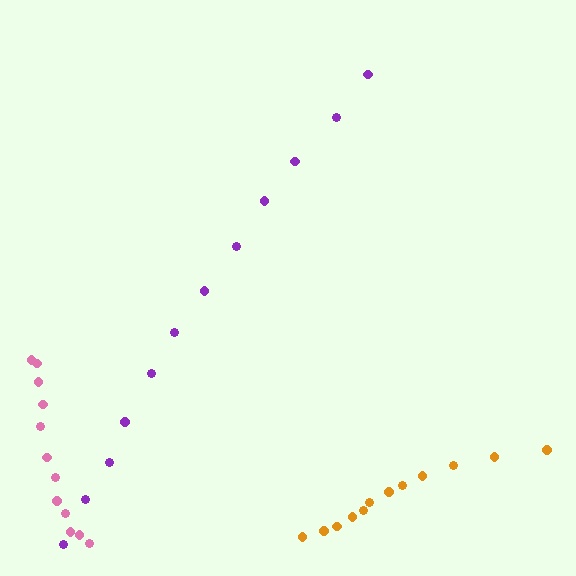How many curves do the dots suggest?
There are 3 distinct paths.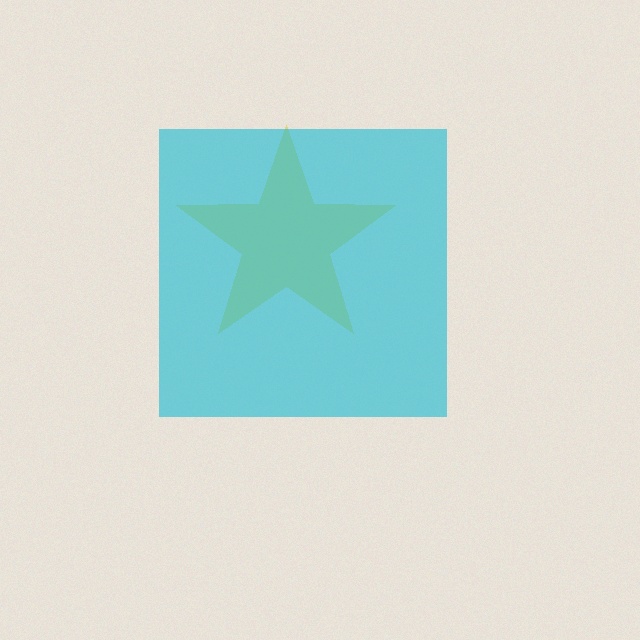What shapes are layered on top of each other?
The layered shapes are: a yellow star, a cyan square.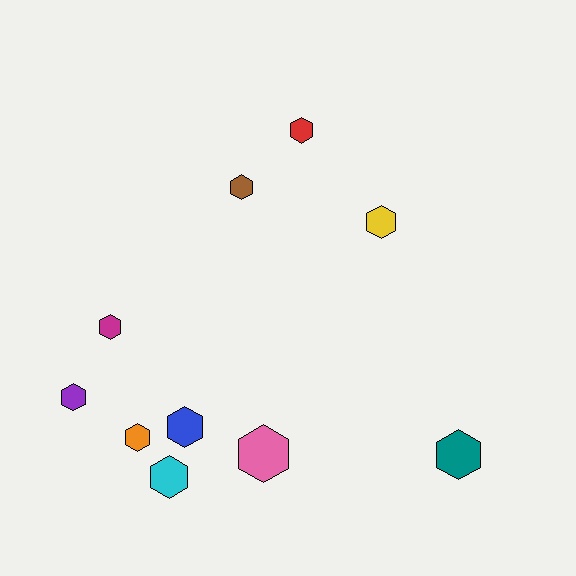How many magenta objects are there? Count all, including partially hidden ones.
There is 1 magenta object.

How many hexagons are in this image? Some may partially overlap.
There are 10 hexagons.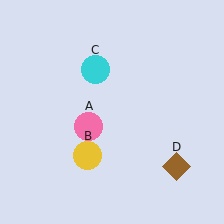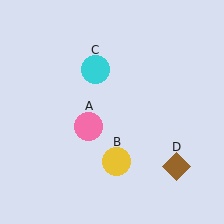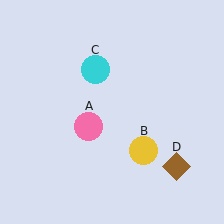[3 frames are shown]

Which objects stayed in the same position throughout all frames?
Pink circle (object A) and cyan circle (object C) and brown diamond (object D) remained stationary.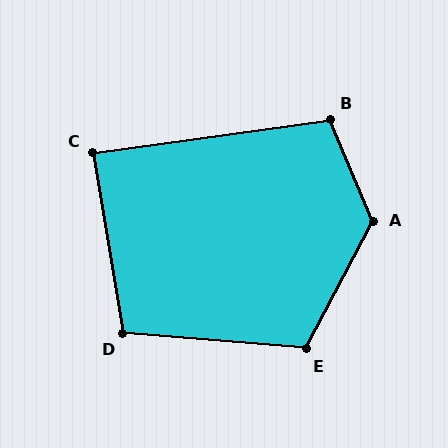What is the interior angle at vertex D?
Approximately 104 degrees (obtuse).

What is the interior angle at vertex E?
Approximately 113 degrees (obtuse).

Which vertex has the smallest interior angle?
C, at approximately 89 degrees.